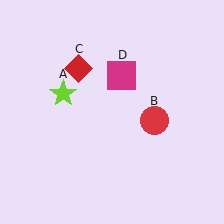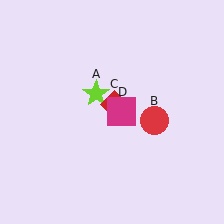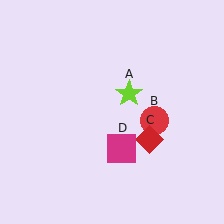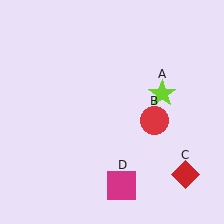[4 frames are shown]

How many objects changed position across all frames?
3 objects changed position: lime star (object A), red diamond (object C), magenta square (object D).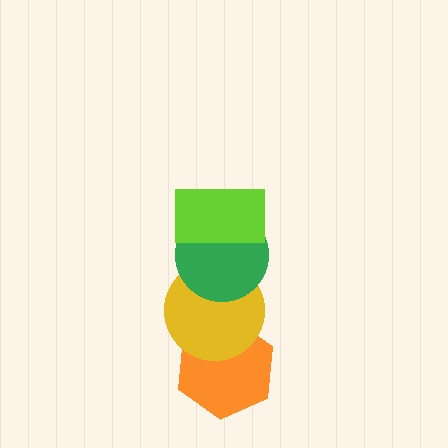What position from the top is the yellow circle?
The yellow circle is 3rd from the top.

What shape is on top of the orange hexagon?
The yellow circle is on top of the orange hexagon.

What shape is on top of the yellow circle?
The green circle is on top of the yellow circle.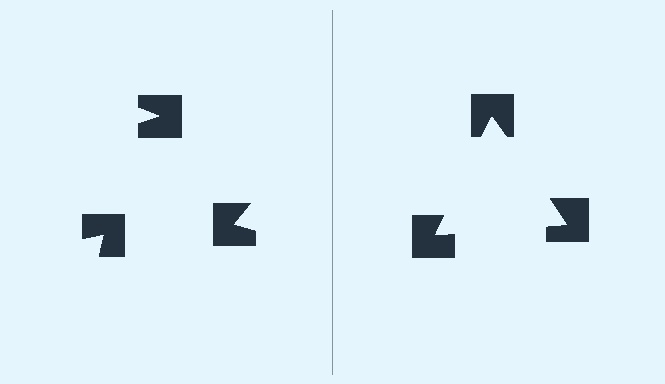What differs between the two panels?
The notched squares are positioned identically on both sides; only the wedge orientations differ. On the right they align to a triangle; on the left they are misaligned.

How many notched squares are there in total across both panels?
6 — 3 on each side.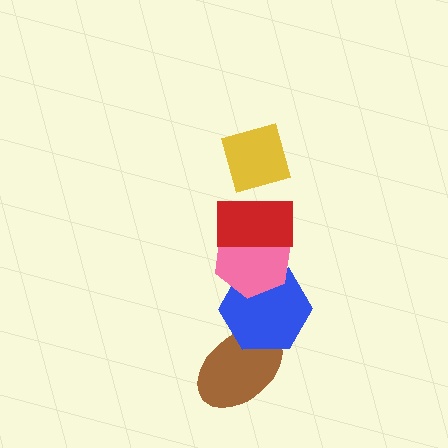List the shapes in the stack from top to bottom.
From top to bottom: the yellow diamond, the red rectangle, the pink hexagon, the blue hexagon, the brown ellipse.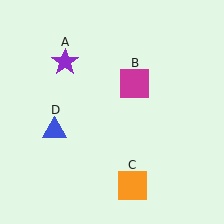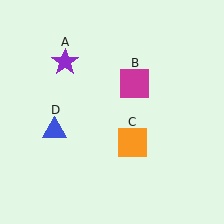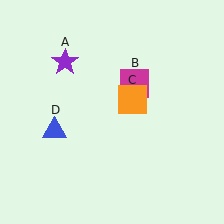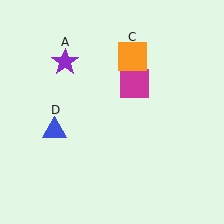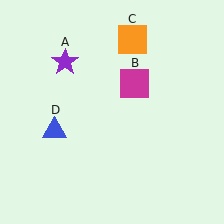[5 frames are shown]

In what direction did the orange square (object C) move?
The orange square (object C) moved up.